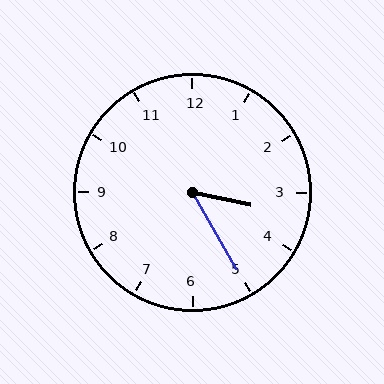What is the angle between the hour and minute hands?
Approximately 48 degrees.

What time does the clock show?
3:25.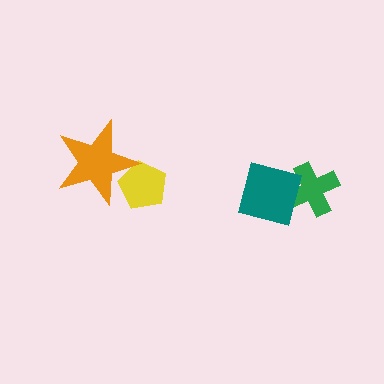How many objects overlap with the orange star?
1 object overlaps with the orange star.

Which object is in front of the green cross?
The teal diamond is in front of the green cross.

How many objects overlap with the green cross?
1 object overlaps with the green cross.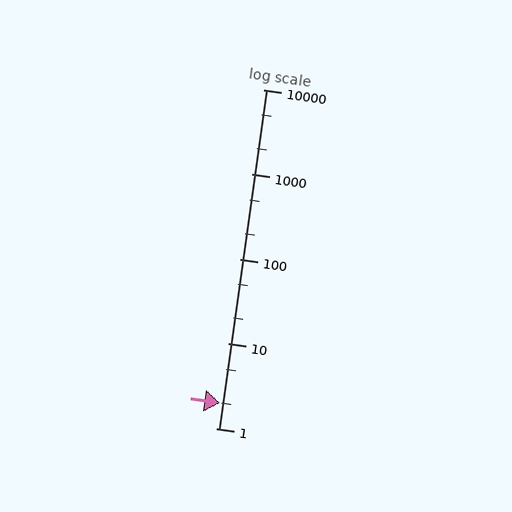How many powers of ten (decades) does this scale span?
The scale spans 4 decades, from 1 to 10000.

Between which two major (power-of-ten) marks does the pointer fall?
The pointer is between 1 and 10.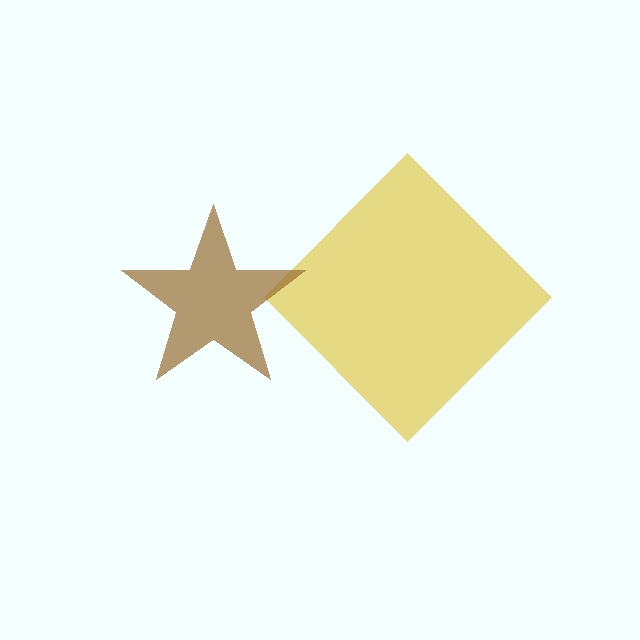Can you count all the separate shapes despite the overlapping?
Yes, there are 2 separate shapes.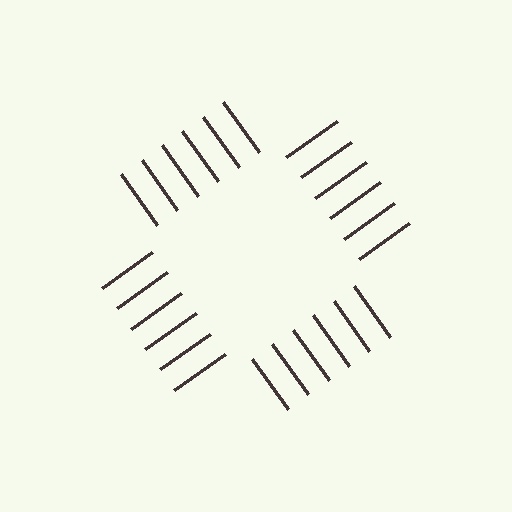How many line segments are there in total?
24 — 6 along each of the 4 edges.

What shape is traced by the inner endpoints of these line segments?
An illusory square — the line segments terminate on its edges but no continuous stroke is drawn.